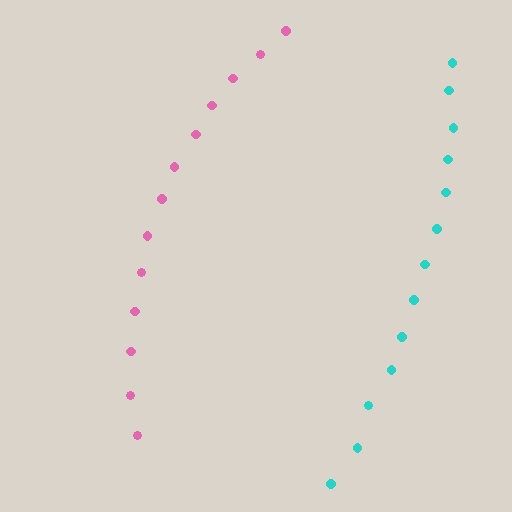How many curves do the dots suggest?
There are 2 distinct paths.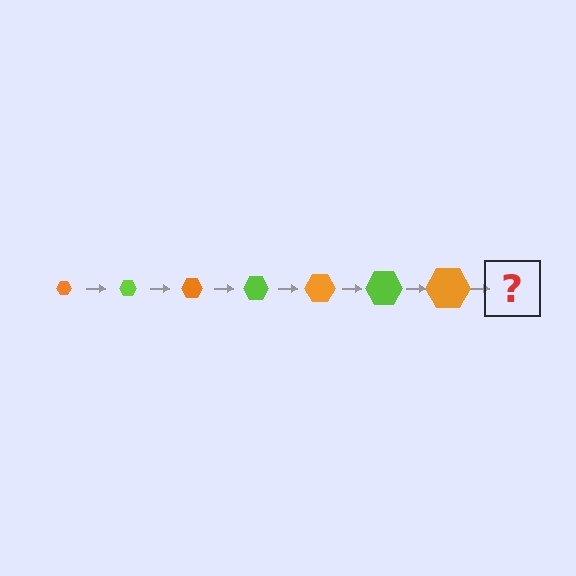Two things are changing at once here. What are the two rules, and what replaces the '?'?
The two rules are that the hexagon grows larger each step and the color cycles through orange and lime. The '?' should be a lime hexagon, larger than the previous one.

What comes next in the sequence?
The next element should be a lime hexagon, larger than the previous one.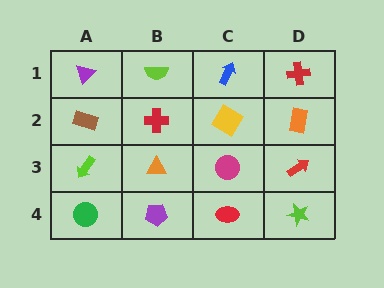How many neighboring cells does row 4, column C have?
3.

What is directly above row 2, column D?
A red cross.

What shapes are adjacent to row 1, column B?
A red cross (row 2, column B), a purple triangle (row 1, column A), a blue arrow (row 1, column C).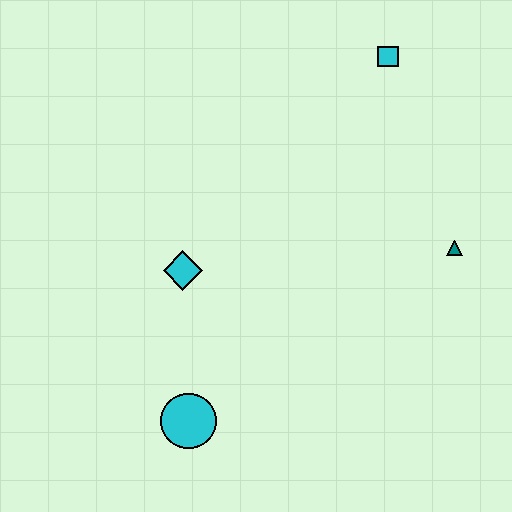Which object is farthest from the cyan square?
The cyan circle is farthest from the cyan square.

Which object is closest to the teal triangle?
The cyan square is closest to the teal triangle.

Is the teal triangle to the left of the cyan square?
No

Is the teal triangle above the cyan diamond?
Yes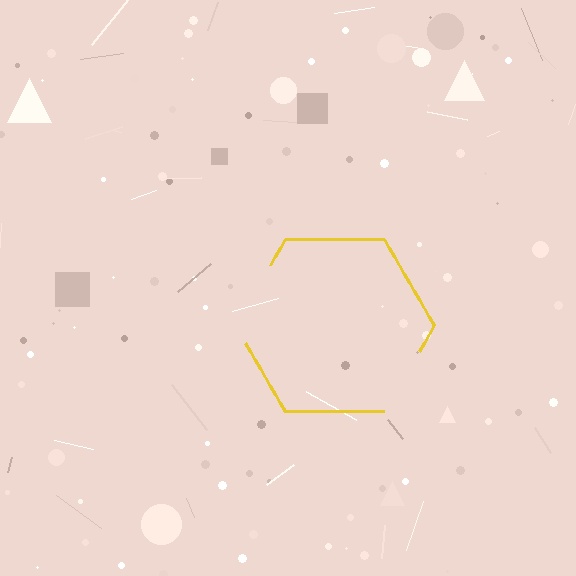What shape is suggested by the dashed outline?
The dashed outline suggests a hexagon.